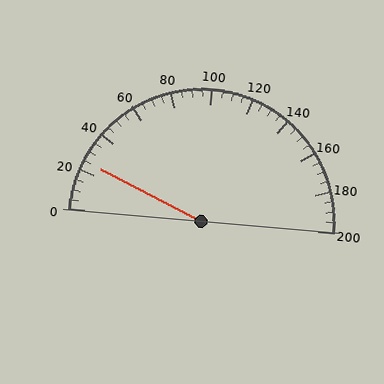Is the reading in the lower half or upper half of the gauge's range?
The reading is in the lower half of the range (0 to 200).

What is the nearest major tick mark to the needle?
The nearest major tick mark is 20.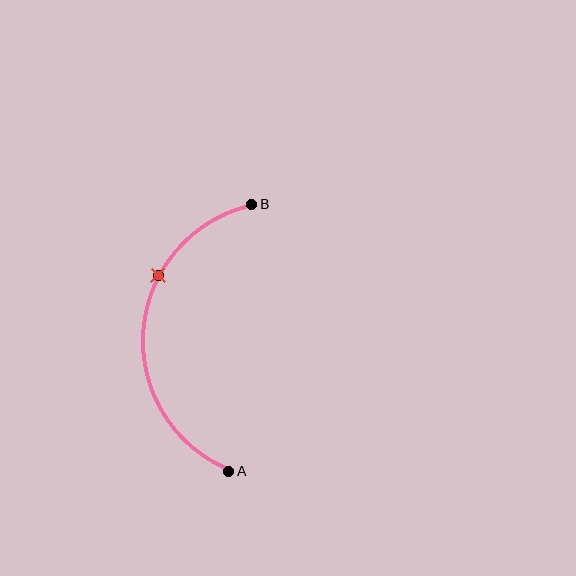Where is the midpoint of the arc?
The arc midpoint is the point on the curve farthest from the straight line joining A and B. It sits to the left of that line.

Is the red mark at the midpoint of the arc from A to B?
No. The red mark lies on the arc but is closer to endpoint B. The arc midpoint would be at the point on the curve equidistant along the arc from both A and B.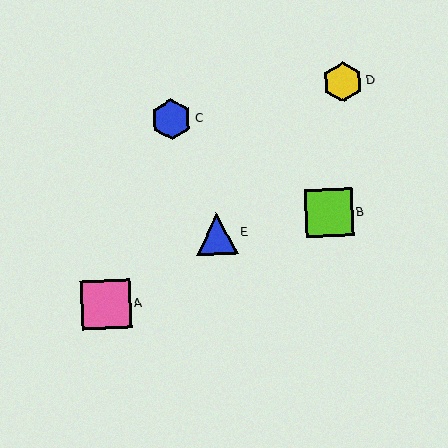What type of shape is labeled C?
Shape C is a blue hexagon.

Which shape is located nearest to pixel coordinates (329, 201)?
The lime square (labeled B) at (329, 213) is nearest to that location.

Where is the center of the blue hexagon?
The center of the blue hexagon is at (171, 119).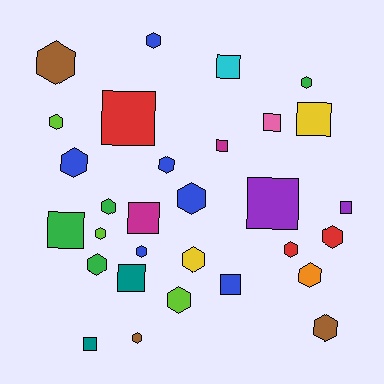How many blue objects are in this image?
There are 6 blue objects.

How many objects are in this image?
There are 30 objects.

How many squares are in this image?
There are 12 squares.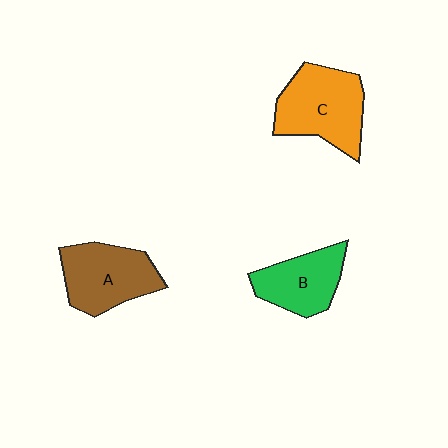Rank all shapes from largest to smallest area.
From largest to smallest: C (orange), A (brown), B (green).